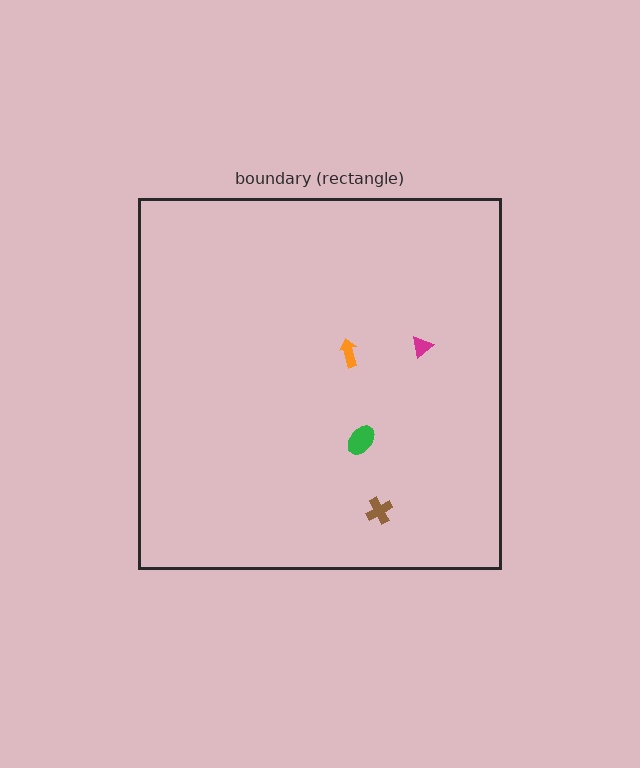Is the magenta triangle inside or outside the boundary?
Inside.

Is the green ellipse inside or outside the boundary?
Inside.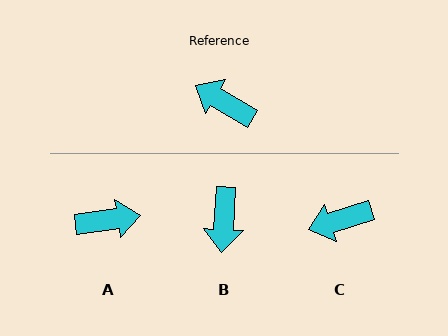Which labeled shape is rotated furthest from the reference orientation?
A, about 141 degrees away.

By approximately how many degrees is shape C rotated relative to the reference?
Approximately 48 degrees counter-clockwise.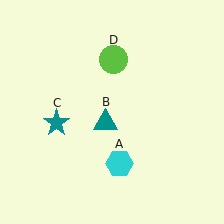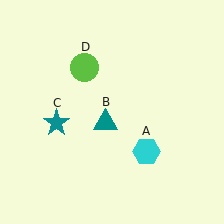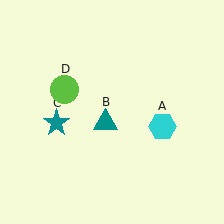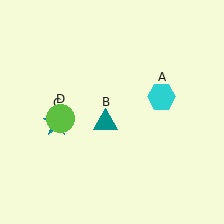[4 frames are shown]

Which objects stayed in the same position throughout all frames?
Teal triangle (object B) and teal star (object C) remained stationary.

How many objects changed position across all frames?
2 objects changed position: cyan hexagon (object A), lime circle (object D).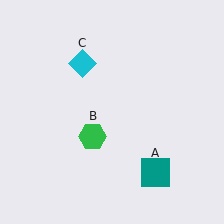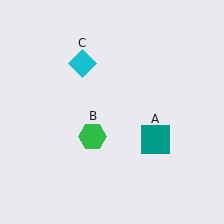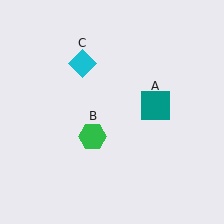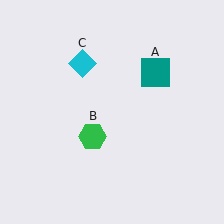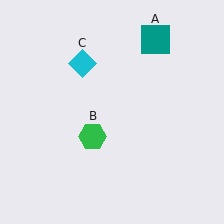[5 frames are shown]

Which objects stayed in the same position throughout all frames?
Green hexagon (object B) and cyan diamond (object C) remained stationary.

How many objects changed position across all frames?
1 object changed position: teal square (object A).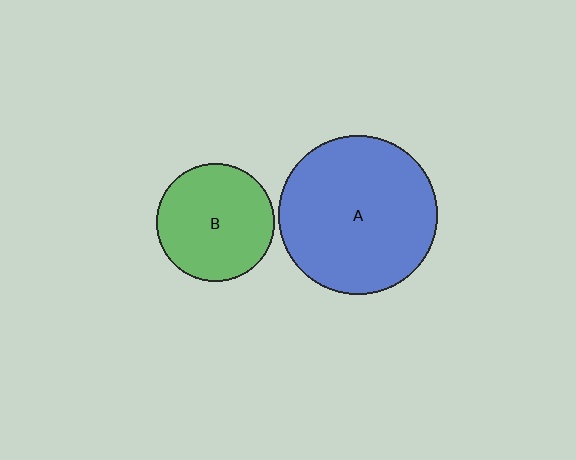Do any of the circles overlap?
No, none of the circles overlap.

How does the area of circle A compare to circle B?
Approximately 1.8 times.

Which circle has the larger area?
Circle A (blue).